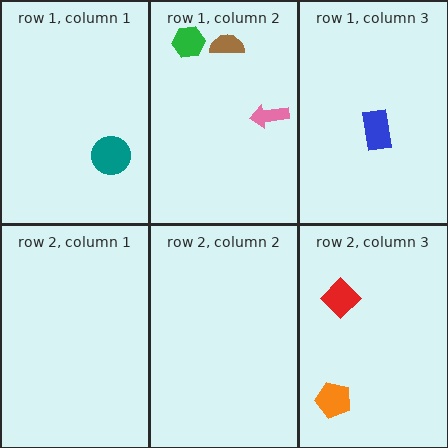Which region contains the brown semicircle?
The row 1, column 2 region.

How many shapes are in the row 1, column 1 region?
1.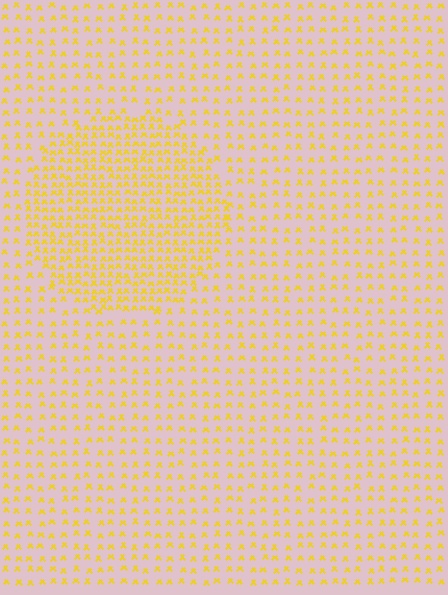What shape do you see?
I see a circle.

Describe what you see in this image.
The image contains small yellow elements arranged at two different densities. A circle-shaped region is visible where the elements are more densely packed than the surrounding area.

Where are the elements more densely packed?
The elements are more densely packed inside the circle boundary.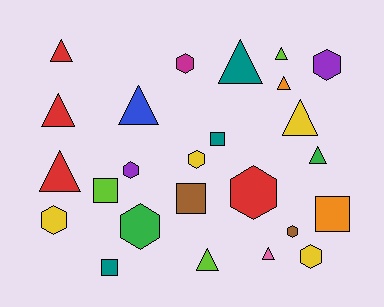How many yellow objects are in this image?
There are 4 yellow objects.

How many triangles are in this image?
There are 11 triangles.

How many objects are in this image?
There are 25 objects.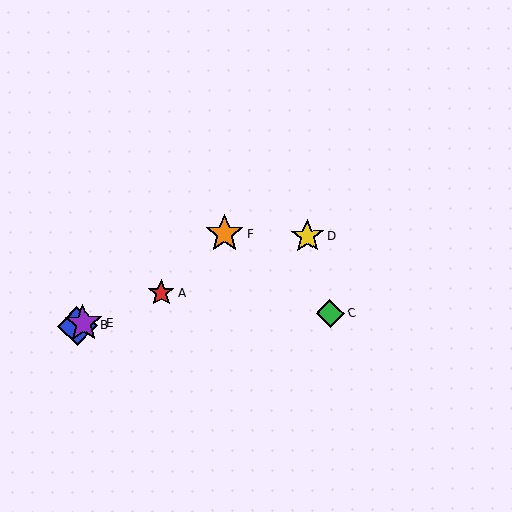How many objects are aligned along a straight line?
4 objects (A, B, D, E) are aligned along a straight line.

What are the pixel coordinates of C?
Object C is at (330, 314).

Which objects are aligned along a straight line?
Objects A, B, D, E are aligned along a straight line.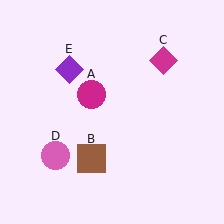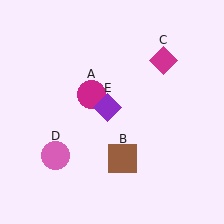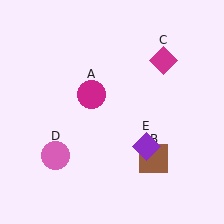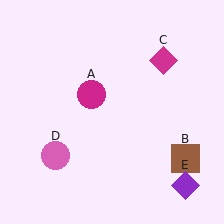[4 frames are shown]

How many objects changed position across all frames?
2 objects changed position: brown square (object B), purple diamond (object E).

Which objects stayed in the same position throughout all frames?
Magenta circle (object A) and magenta diamond (object C) and pink circle (object D) remained stationary.